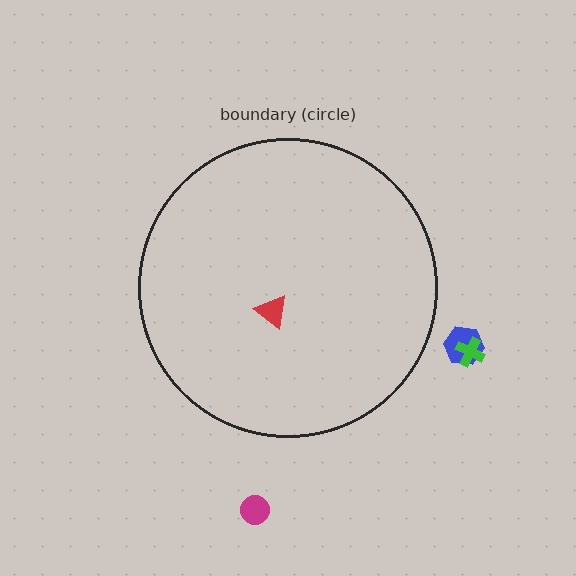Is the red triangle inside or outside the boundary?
Inside.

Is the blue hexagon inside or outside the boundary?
Outside.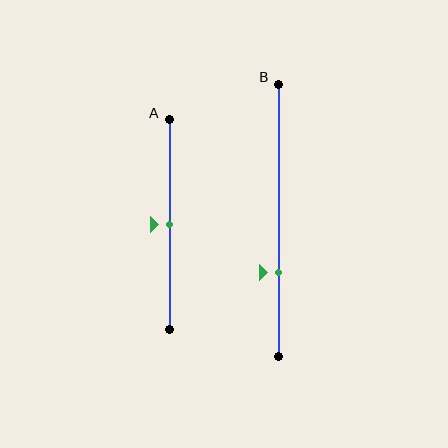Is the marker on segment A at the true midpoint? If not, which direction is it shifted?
Yes, the marker on segment A is at the true midpoint.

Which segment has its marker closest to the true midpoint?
Segment A has its marker closest to the true midpoint.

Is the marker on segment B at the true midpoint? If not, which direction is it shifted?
No, the marker on segment B is shifted downward by about 19% of the segment length.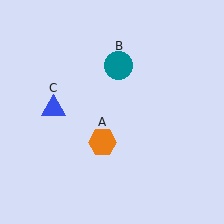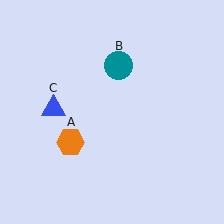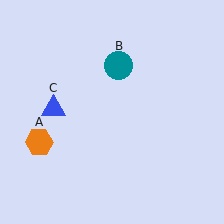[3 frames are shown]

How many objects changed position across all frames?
1 object changed position: orange hexagon (object A).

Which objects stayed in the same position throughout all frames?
Teal circle (object B) and blue triangle (object C) remained stationary.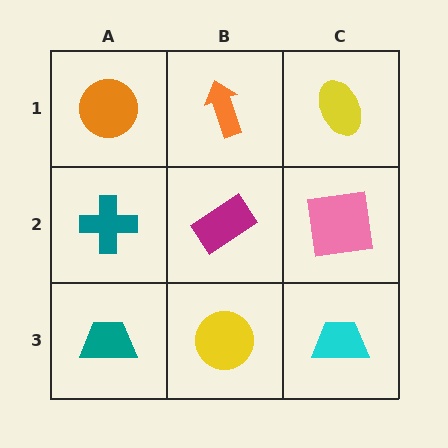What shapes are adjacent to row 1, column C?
A pink square (row 2, column C), an orange arrow (row 1, column B).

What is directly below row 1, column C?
A pink square.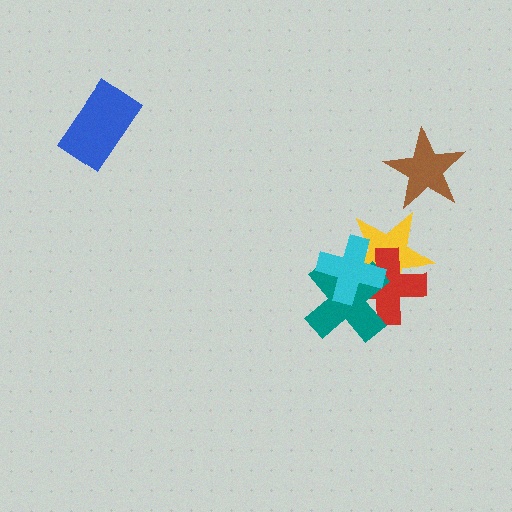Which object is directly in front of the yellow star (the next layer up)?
The red cross is directly in front of the yellow star.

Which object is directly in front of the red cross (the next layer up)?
The teal cross is directly in front of the red cross.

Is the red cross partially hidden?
Yes, it is partially covered by another shape.